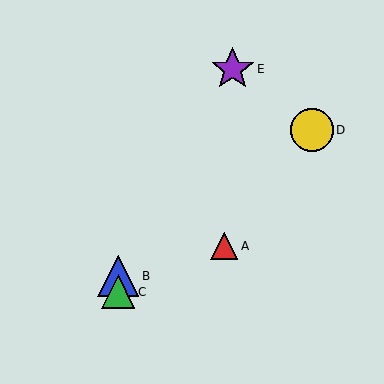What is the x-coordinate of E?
Object E is at x≈233.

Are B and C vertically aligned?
Yes, both are at x≈118.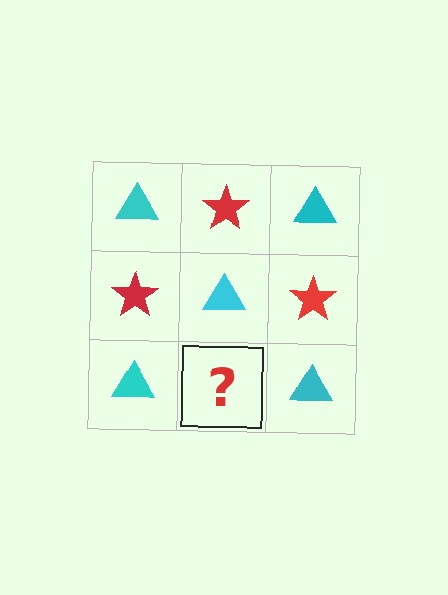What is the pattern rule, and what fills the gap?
The rule is that it alternates cyan triangle and red star in a checkerboard pattern. The gap should be filled with a red star.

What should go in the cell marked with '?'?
The missing cell should contain a red star.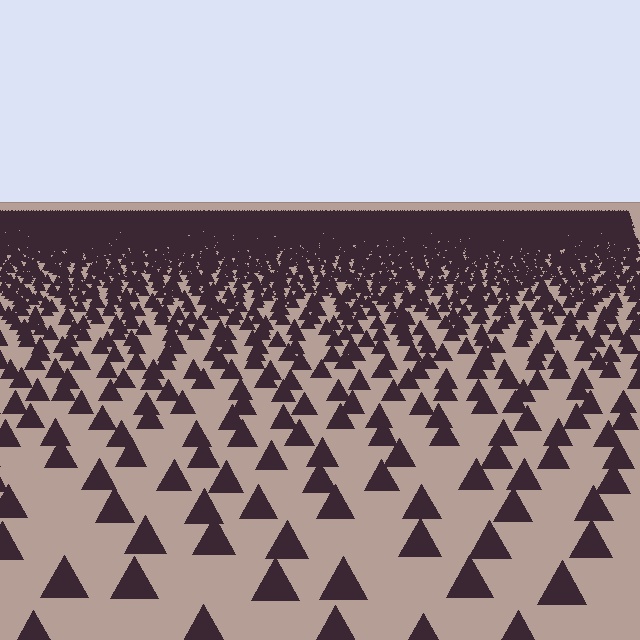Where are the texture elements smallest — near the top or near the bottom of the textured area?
Near the top.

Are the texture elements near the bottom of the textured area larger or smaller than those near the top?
Larger. Near the bottom, elements are closer to the viewer and appear at a bigger on-screen size.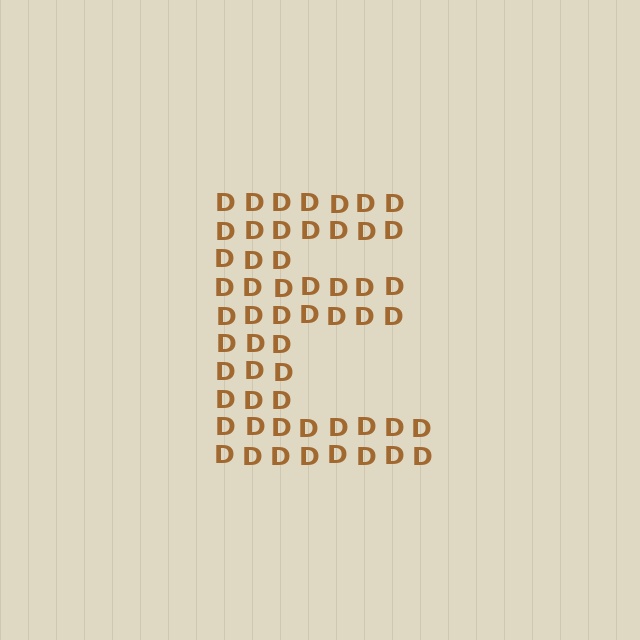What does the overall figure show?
The overall figure shows the letter E.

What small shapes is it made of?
It is made of small letter D's.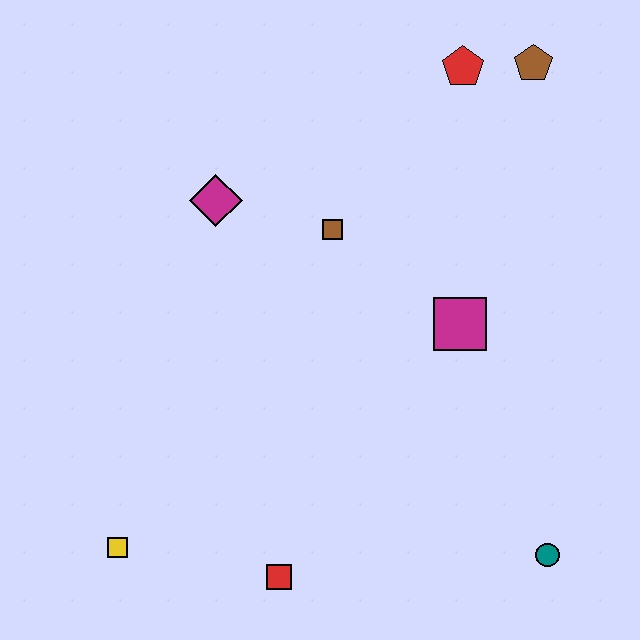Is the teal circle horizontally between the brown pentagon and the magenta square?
No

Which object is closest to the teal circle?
The magenta square is closest to the teal circle.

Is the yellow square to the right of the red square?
No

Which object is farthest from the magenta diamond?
The teal circle is farthest from the magenta diamond.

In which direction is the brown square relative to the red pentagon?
The brown square is below the red pentagon.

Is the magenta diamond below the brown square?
No